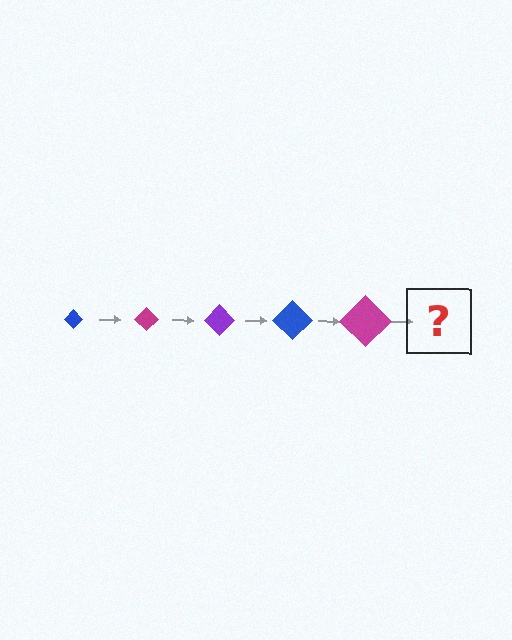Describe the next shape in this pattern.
It should be a purple diamond, larger than the previous one.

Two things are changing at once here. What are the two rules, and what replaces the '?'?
The two rules are that the diamond grows larger each step and the color cycles through blue, magenta, and purple. The '?' should be a purple diamond, larger than the previous one.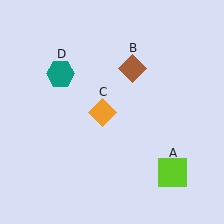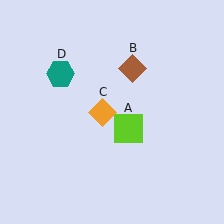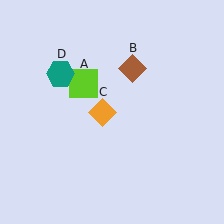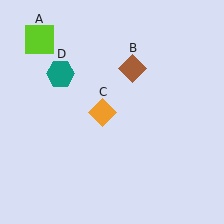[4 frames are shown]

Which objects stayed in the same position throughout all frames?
Brown diamond (object B) and orange diamond (object C) and teal hexagon (object D) remained stationary.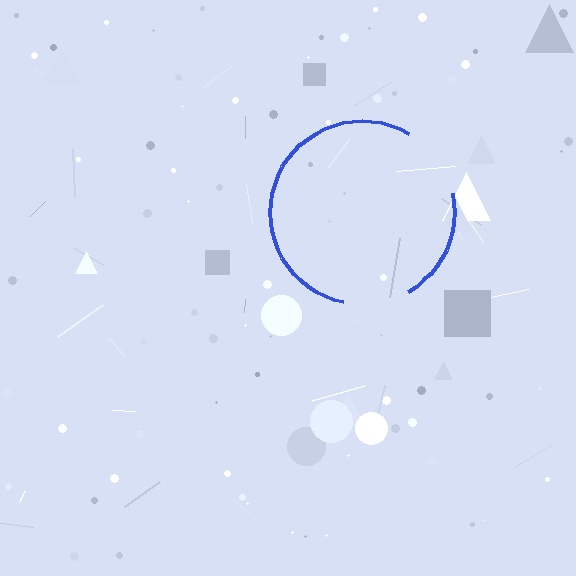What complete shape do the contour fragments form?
The contour fragments form a circle.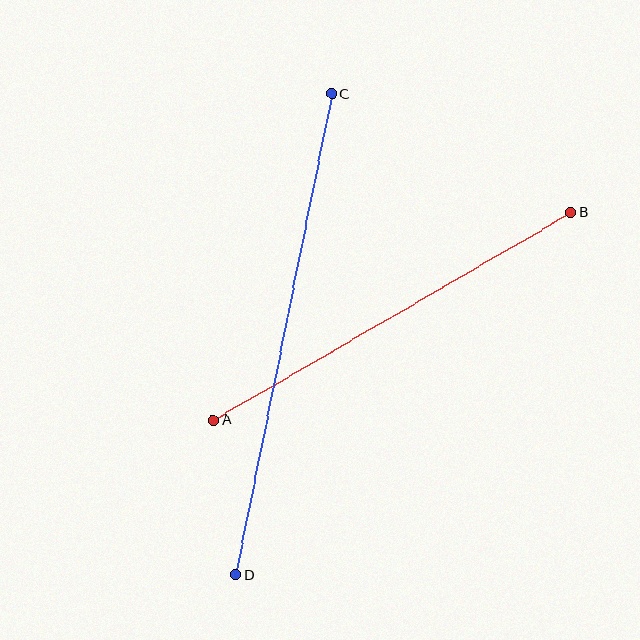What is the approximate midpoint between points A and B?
The midpoint is at approximately (392, 316) pixels.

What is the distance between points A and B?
The distance is approximately 413 pixels.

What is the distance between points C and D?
The distance is approximately 491 pixels.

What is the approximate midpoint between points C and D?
The midpoint is at approximately (284, 334) pixels.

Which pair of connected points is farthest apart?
Points C and D are farthest apart.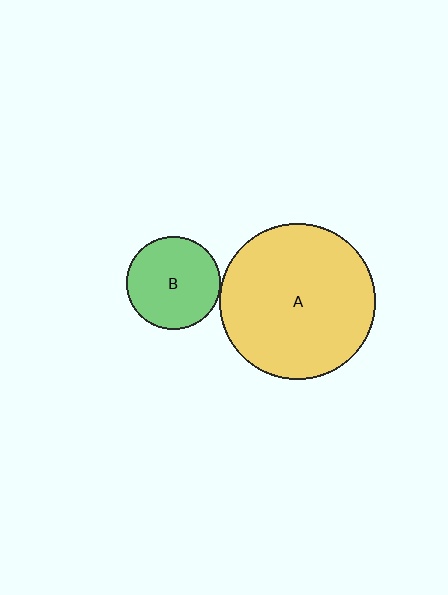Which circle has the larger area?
Circle A (yellow).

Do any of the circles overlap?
No, none of the circles overlap.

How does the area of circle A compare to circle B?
Approximately 2.8 times.